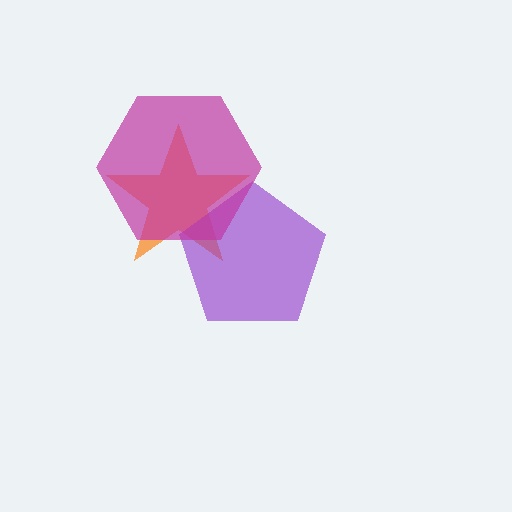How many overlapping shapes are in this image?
There are 3 overlapping shapes in the image.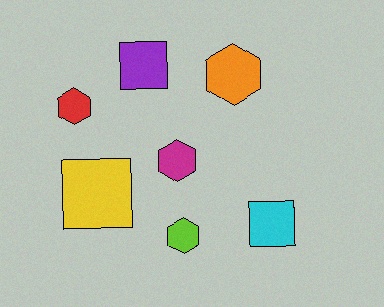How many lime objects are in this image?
There is 1 lime object.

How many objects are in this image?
There are 7 objects.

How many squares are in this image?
There are 3 squares.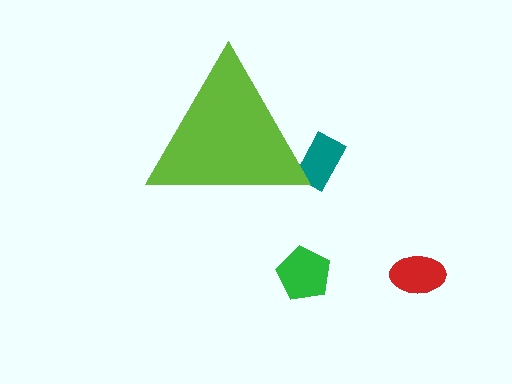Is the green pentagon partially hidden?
No, the green pentagon is fully visible.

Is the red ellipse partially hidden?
No, the red ellipse is fully visible.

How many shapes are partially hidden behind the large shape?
1 shape is partially hidden.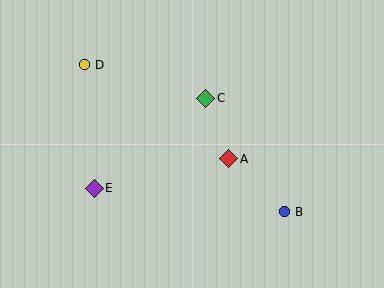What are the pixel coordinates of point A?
Point A is at (229, 159).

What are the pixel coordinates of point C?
Point C is at (206, 98).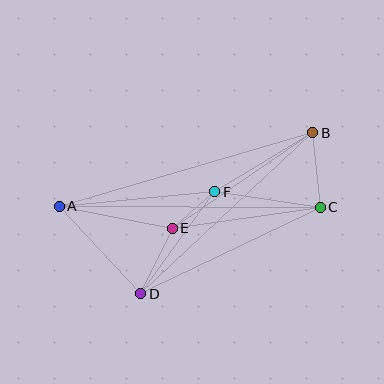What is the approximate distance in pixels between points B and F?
The distance between B and F is approximately 114 pixels.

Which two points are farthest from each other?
Points A and B are farthest from each other.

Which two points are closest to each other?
Points E and F are closest to each other.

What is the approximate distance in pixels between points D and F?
The distance between D and F is approximately 126 pixels.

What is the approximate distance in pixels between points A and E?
The distance between A and E is approximately 115 pixels.